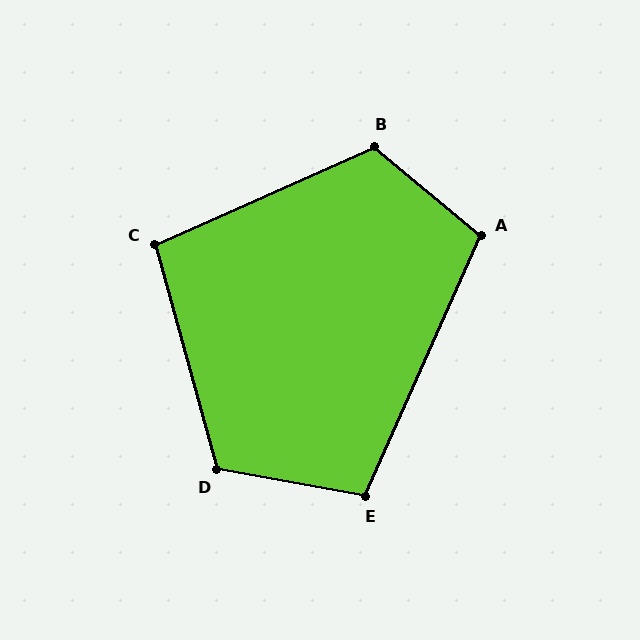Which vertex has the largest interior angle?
B, at approximately 116 degrees.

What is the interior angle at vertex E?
Approximately 104 degrees (obtuse).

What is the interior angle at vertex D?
Approximately 116 degrees (obtuse).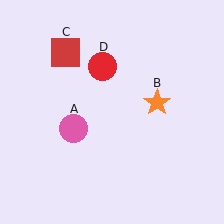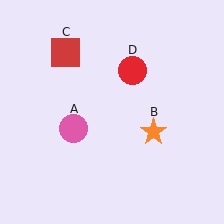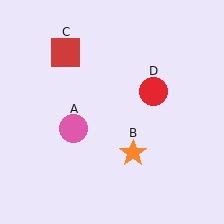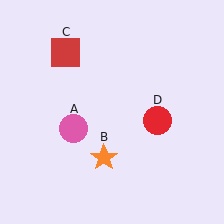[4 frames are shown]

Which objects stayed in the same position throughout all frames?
Pink circle (object A) and red square (object C) remained stationary.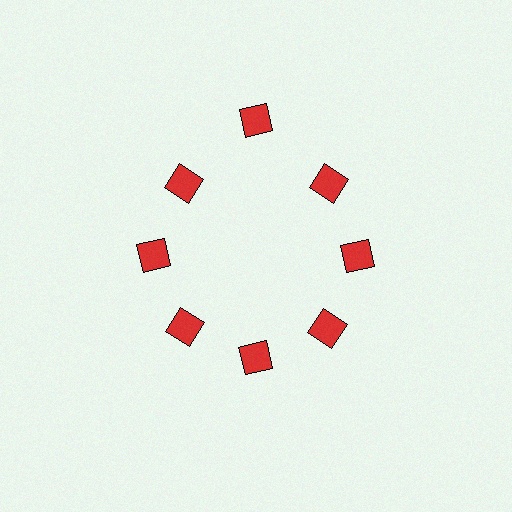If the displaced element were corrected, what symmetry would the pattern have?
It would have 8-fold rotational symmetry — the pattern would map onto itself every 45 degrees.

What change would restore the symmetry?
The symmetry would be restored by moving it inward, back onto the ring so that all 8 squares sit at equal angles and equal distance from the center.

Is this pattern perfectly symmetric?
No. The 8 red squares are arranged in a ring, but one element near the 12 o'clock position is pushed outward from the center, breaking the 8-fold rotational symmetry.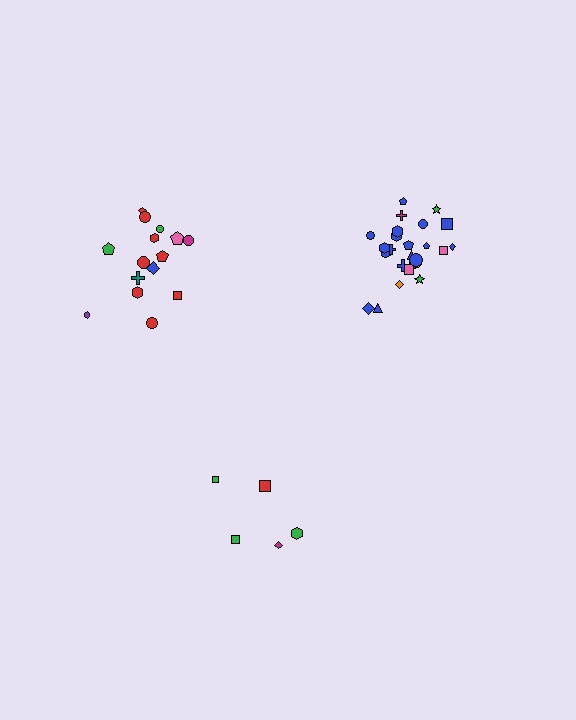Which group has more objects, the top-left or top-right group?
The top-right group.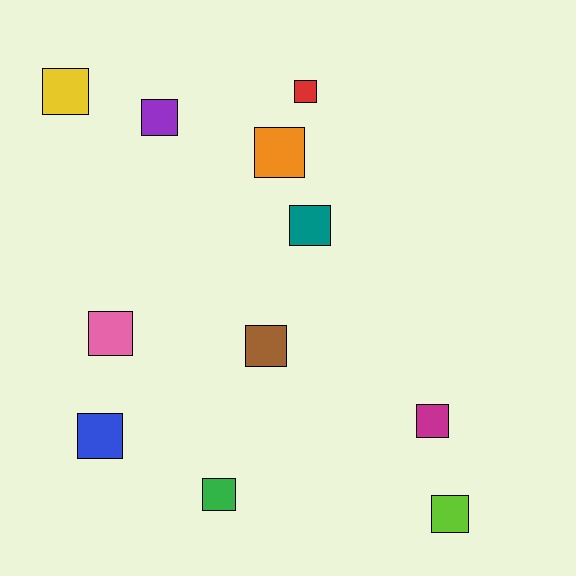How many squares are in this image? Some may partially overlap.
There are 11 squares.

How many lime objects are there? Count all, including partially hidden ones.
There is 1 lime object.